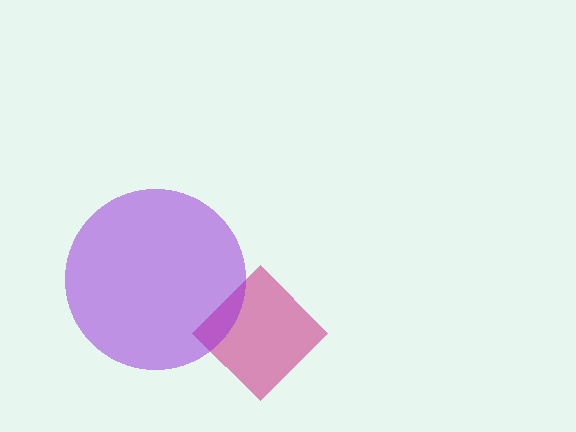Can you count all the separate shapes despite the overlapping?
Yes, there are 2 separate shapes.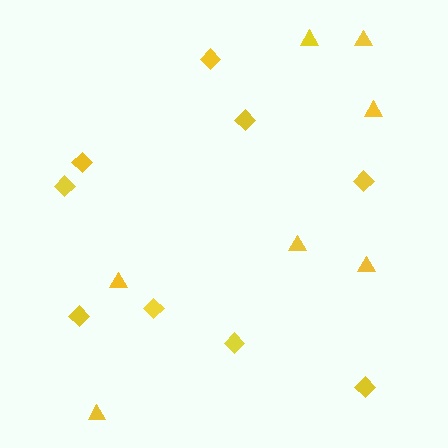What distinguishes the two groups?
There are 2 groups: one group of diamonds (9) and one group of triangles (7).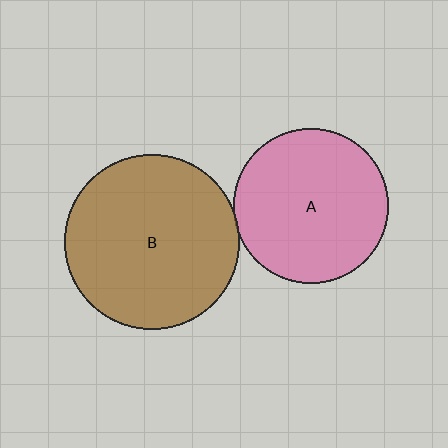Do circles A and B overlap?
Yes.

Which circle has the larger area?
Circle B (brown).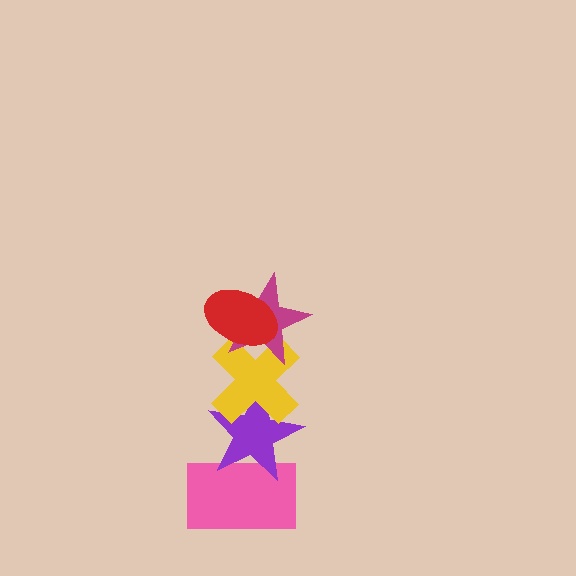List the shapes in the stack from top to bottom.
From top to bottom: the red ellipse, the magenta star, the yellow cross, the purple star, the pink rectangle.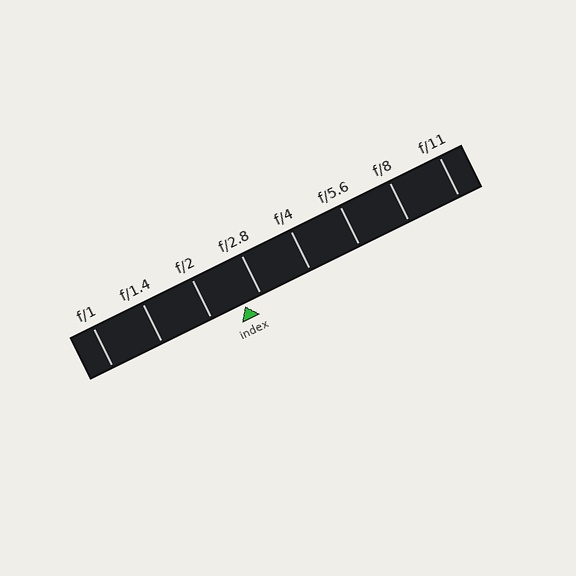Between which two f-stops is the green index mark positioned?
The index mark is between f/2 and f/2.8.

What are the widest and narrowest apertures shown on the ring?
The widest aperture shown is f/1 and the narrowest is f/11.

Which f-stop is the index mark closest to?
The index mark is closest to f/2.8.